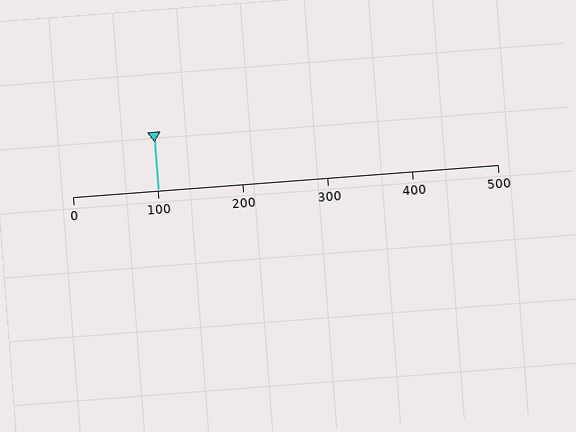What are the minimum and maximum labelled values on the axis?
The axis runs from 0 to 500.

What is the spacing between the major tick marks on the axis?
The major ticks are spaced 100 apart.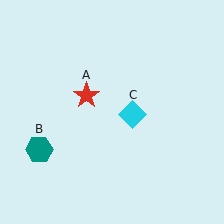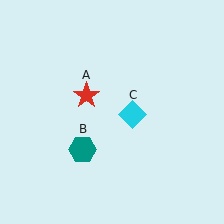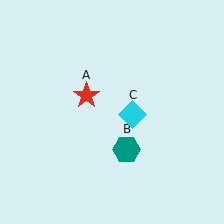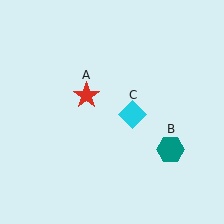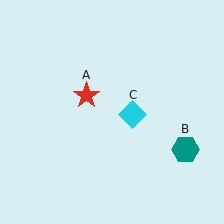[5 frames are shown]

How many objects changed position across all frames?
1 object changed position: teal hexagon (object B).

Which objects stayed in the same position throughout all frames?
Red star (object A) and cyan diamond (object C) remained stationary.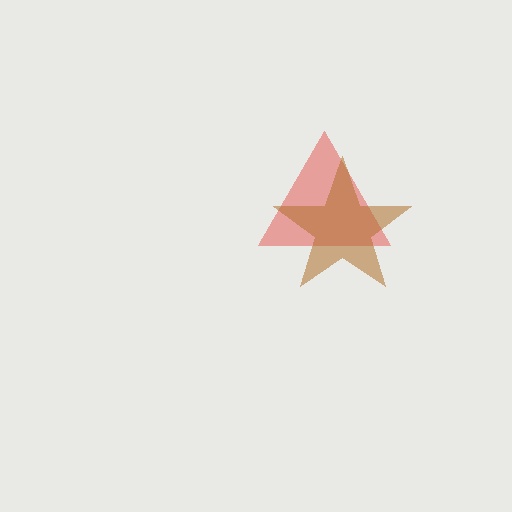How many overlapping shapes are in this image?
There are 2 overlapping shapes in the image.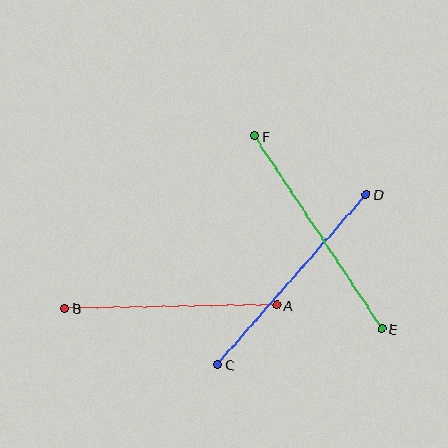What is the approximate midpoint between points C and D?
The midpoint is at approximately (292, 280) pixels.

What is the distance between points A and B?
The distance is approximately 212 pixels.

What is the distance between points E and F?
The distance is approximately 231 pixels.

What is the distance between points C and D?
The distance is approximately 226 pixels.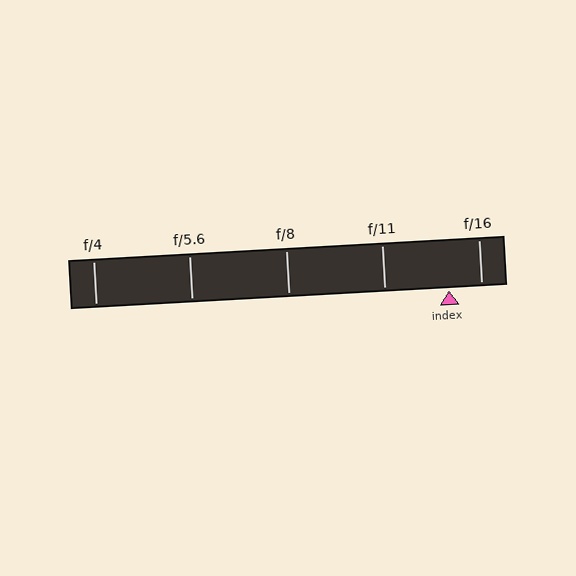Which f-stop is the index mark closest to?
The index mark is closest to f/16.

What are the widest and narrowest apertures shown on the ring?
The widest aperture shown is f/4 and the narrowest is f/16.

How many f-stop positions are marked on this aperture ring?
There are 5 f-stop positions marked.